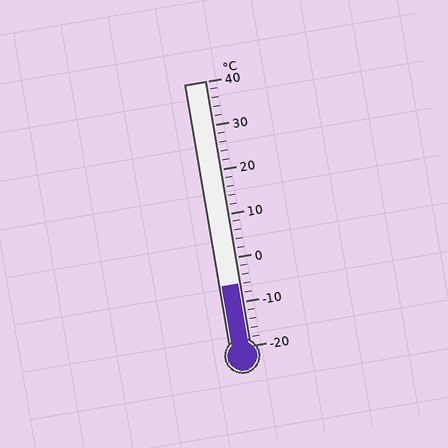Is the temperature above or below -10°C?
The temperature is above -10°C.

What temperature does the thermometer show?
The thermometer shows approximately -6°C.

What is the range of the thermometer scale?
The thermometer scale ranges from -20°C to 40°C.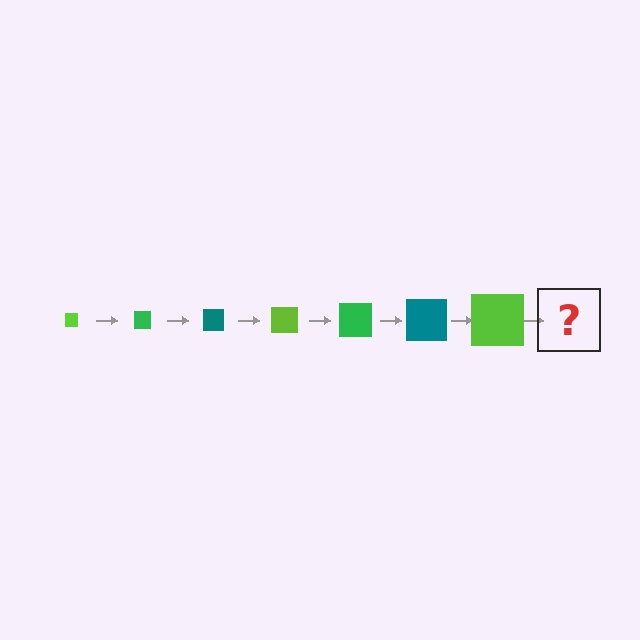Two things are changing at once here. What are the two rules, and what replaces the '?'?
The two rules are that the square grows larger each step and the color cycles through lime, green, and teal. The '?' should be a green square, larger than the previous one.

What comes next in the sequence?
The next element should be a green square, larger than the previous one.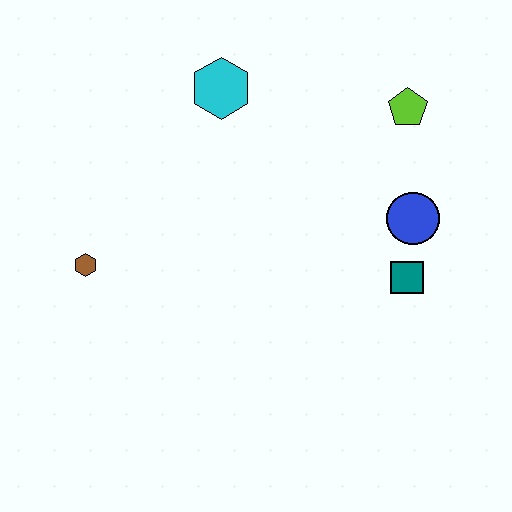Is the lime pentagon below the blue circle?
No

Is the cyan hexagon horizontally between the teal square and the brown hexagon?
Yes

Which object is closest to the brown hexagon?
The cyan hexagon is closest to the brown hexagon.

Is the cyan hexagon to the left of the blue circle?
Yes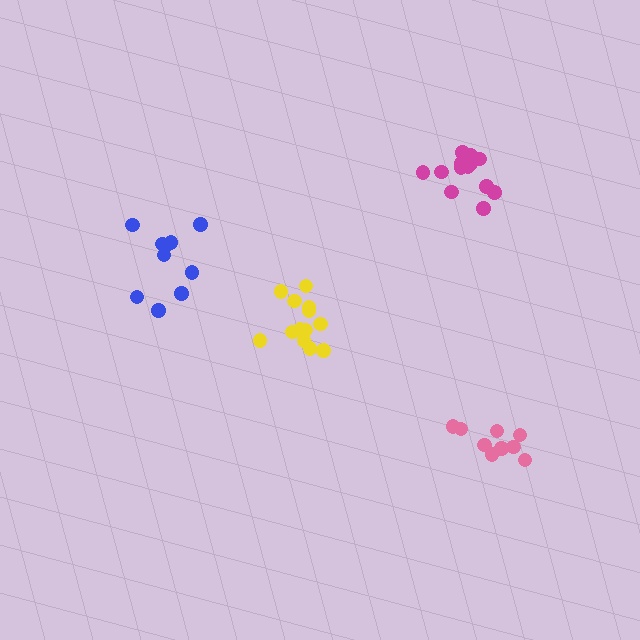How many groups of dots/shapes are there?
There are 4 groups.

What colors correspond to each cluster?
The clusters are colored: blue, pink, magenta, yellow.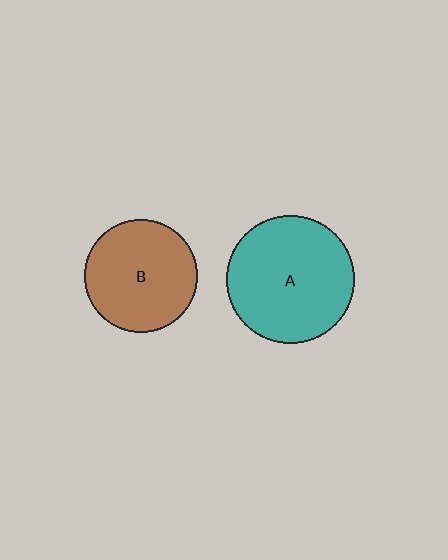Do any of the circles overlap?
No, none of the circles overlap.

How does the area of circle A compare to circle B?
Approximately 1.3 times.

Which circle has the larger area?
Circle A (teal).